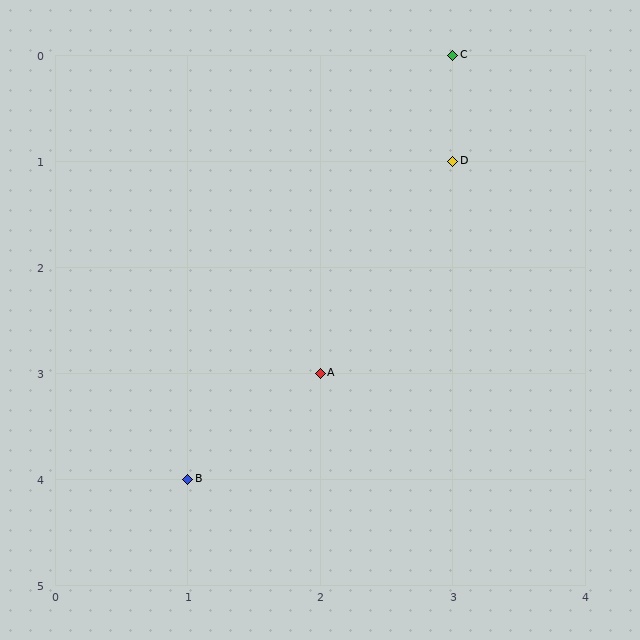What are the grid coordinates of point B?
Point B is at grid coordinates (1, 4).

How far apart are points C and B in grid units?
Points C and B are 2 columns and 4 rows apart (about 4.5 grid units diagonally).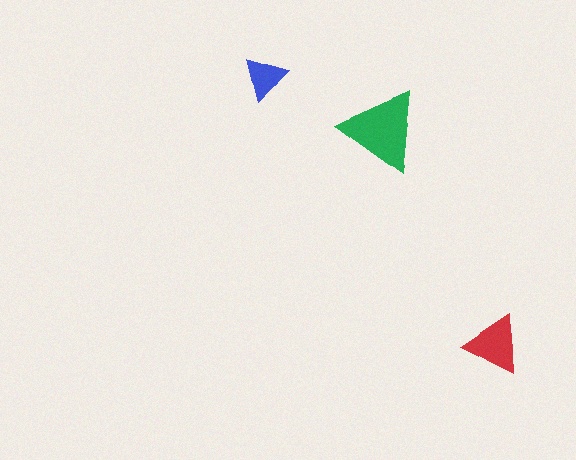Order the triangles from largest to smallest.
the green one, the red one, the blue one.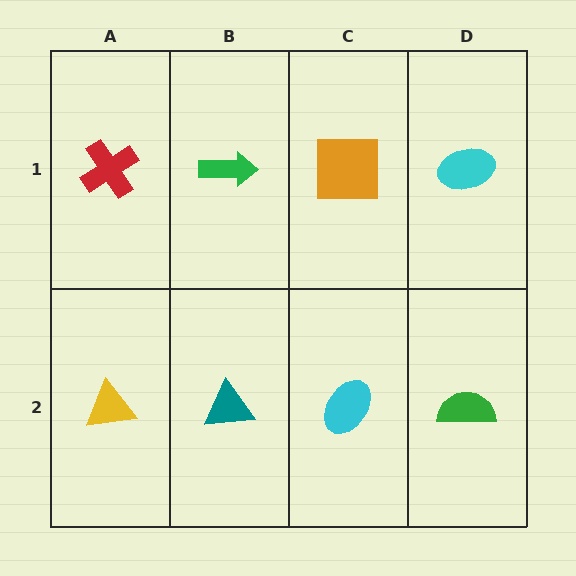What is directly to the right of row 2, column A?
A teal triangle.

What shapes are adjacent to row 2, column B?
A green arrow (row 1, column B), a yellow triangle (row 2, column A), a cyan ellipse (row 2, column C).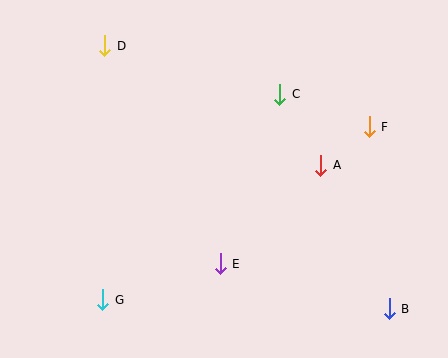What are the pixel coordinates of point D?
Point D is at (104, 46).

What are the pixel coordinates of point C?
Point C is at (280, 94).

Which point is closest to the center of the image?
Point E at (221, 264) is closest to the center.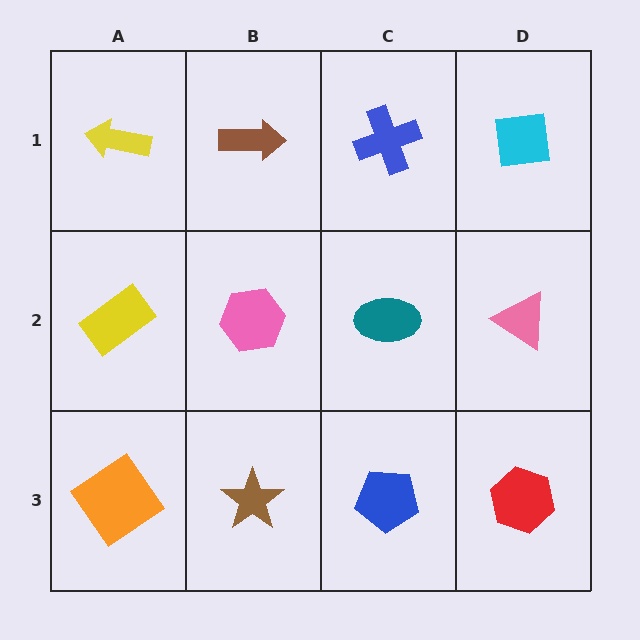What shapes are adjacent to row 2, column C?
A blue cross (row 1, column C), a blue pentagon (row 3, column C), a pink hexagon (row 2, column B), a pink triangle (row 2, column D).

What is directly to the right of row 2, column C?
A pink triangle.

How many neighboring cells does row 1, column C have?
3.